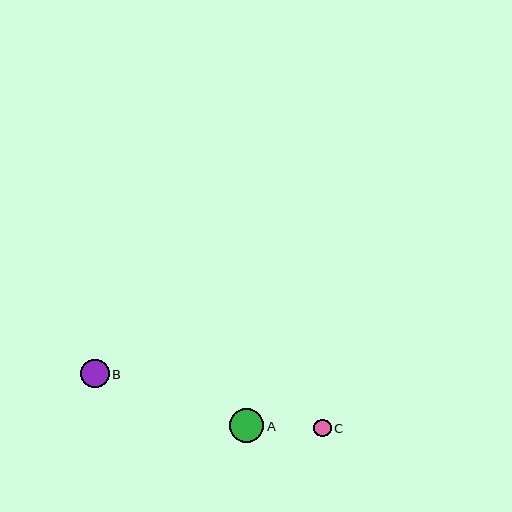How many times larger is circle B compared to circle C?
Circle B is approximately 1.6 times the size of circle C.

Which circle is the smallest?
Circle C is the smallest with a size of approximately 17 pixels.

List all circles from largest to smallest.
From largest to smallest: A, B, C.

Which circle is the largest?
Circle A is the largest with a size of approximately 34 pixels.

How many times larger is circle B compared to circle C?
Circle B is approximately 1.6 times the size of circle C.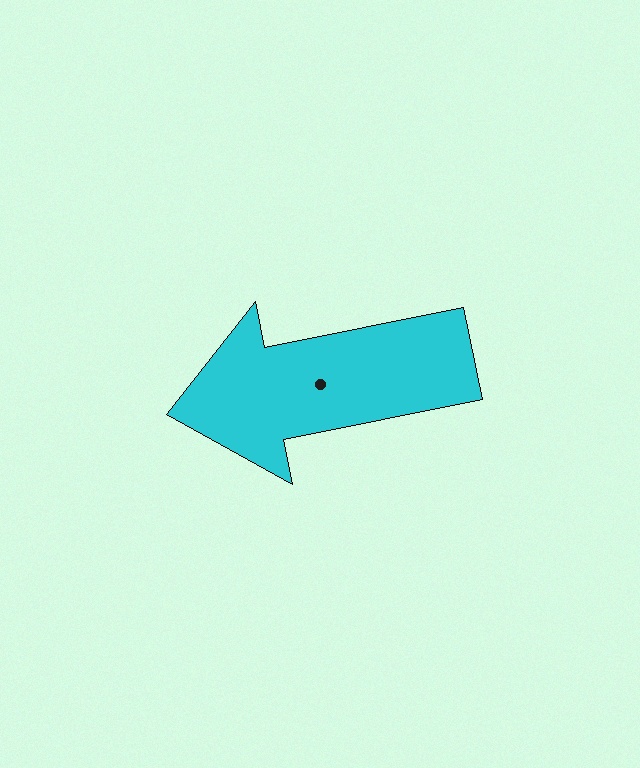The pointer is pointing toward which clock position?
Roughly 9 o'clock.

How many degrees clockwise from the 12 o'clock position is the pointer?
Approximately 259 degrees.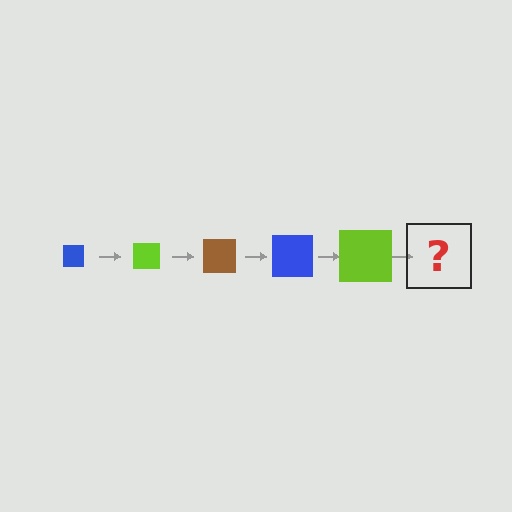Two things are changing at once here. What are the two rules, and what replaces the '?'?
The two rules are that the square grows larger each step and the color cycles through blue, lime, and brown. The '?' should be a brown square, larger than the previous one.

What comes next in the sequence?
The next element should be a brown square, larger than the previous one.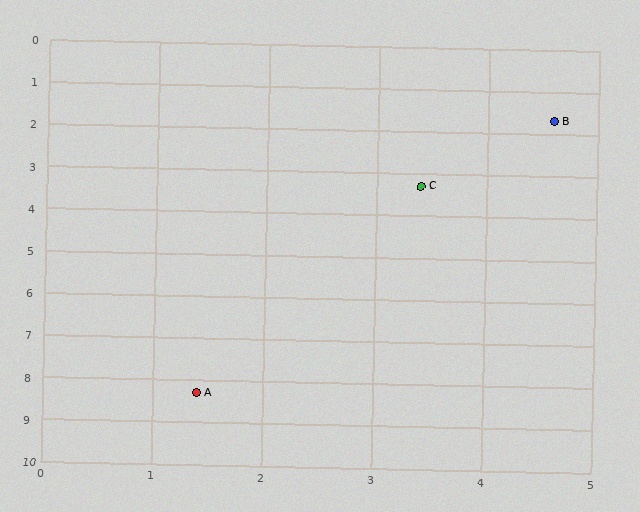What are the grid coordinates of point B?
Point B is at approximately (4.6, 1.7).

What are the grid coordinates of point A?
Point A is at approximately (1.4, 8.3).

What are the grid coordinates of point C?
Point C is at approximately (3.4, 3.3).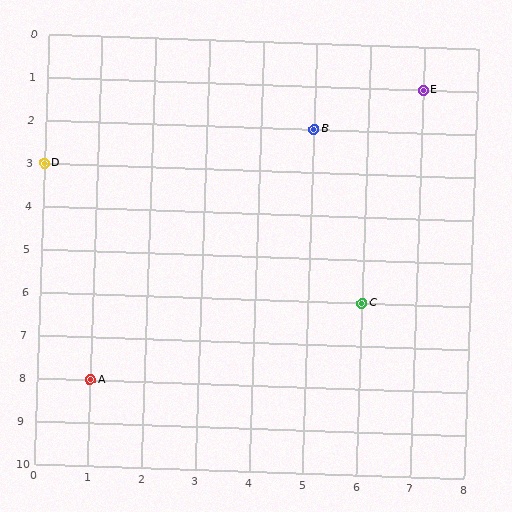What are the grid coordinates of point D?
Point D is at grid coordinates (0, 3).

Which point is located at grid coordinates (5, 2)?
Point B is at (5, 2).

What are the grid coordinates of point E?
Point E is at grid coordinates (7, 1).